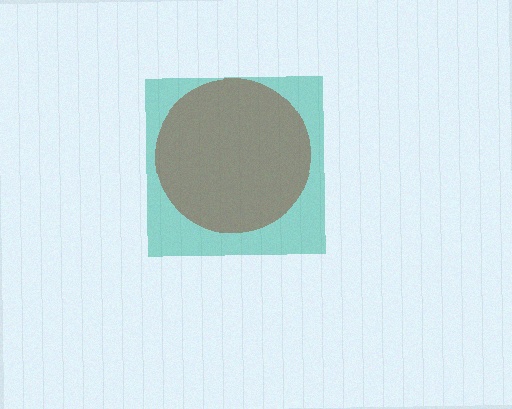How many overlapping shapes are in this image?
There are 2 overlapping shapes in the image.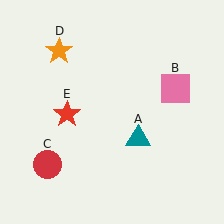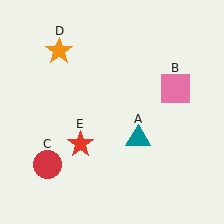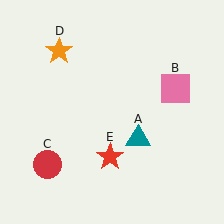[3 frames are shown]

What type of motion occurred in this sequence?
The red star (object E) rotated counterclockwise around the center of the scene.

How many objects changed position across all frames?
1 object changed position: red star (object E).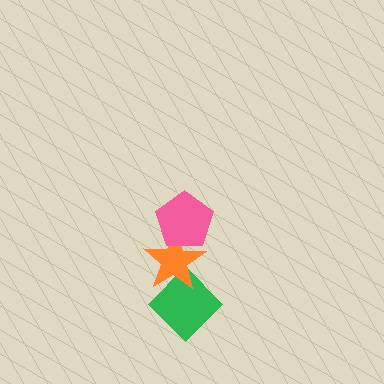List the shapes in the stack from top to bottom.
From top to bottom: the pink pentagon, the orange star, the green diamond.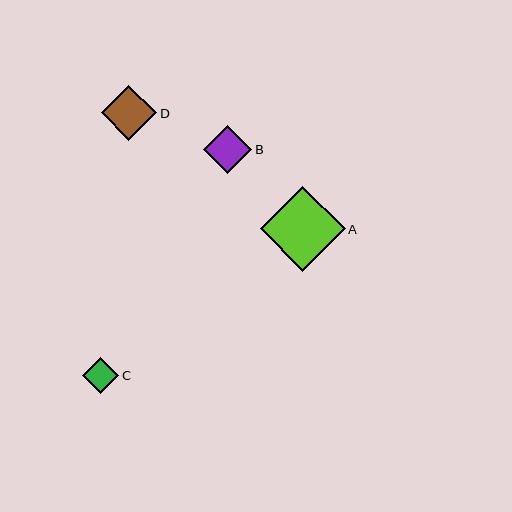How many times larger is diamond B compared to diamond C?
Diamond B is approximately 1.3 times the size of diamond C.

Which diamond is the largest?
Diamond A is the largest with a size of approximately 85 pixels.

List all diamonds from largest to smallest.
From largest to smallest: A, D, B, C.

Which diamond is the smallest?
Diamond C is the smallest with a size of approximately 36 pixels.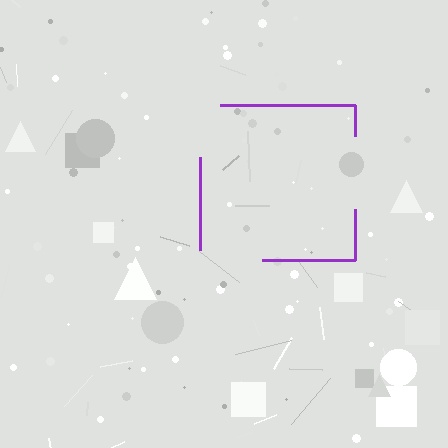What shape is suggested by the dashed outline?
The dashed outline suggests a square.